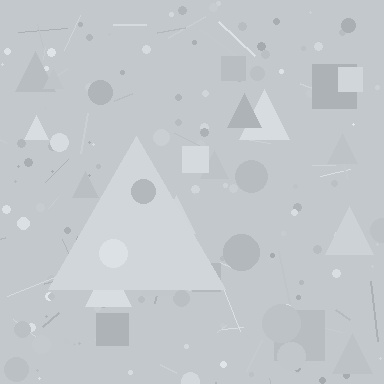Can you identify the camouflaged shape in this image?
The camouflaged shape is a triangle.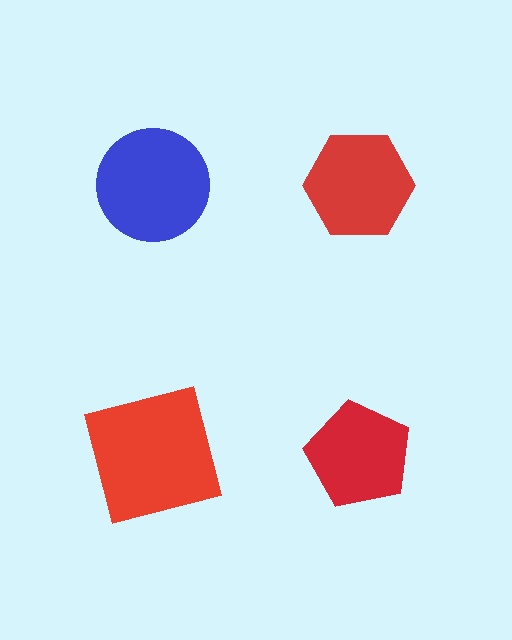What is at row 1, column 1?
A blue circle.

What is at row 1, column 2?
A red hexagon.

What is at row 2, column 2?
A red pentagon.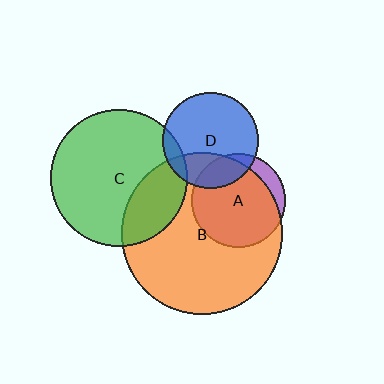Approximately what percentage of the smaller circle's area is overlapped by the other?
Approximately 10%.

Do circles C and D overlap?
Yes.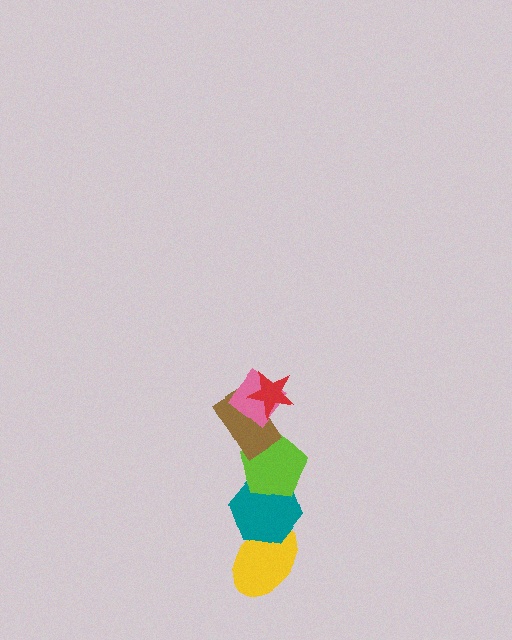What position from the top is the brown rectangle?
The brown rectangle is 3rd from the top.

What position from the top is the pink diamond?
The pink diamond is 2nd from the top.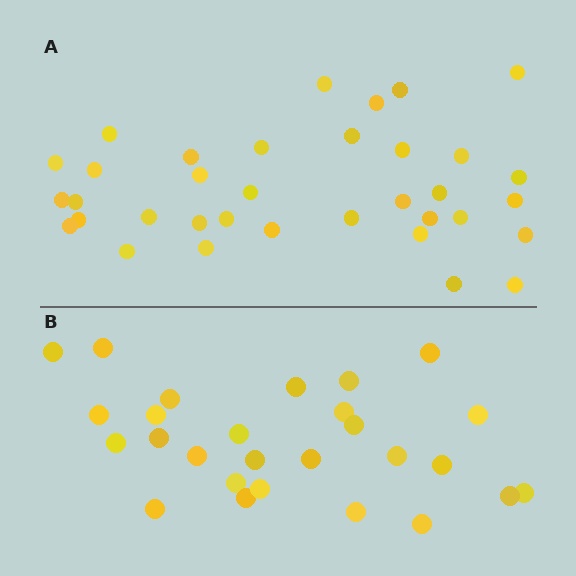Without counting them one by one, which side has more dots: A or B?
Region A (the top region) has more dots.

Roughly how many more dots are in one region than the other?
Region A has roughly 8 or so more dots than region B.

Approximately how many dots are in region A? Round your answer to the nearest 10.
About 40 dots. (The exact count is 35, which rounds to 40.)